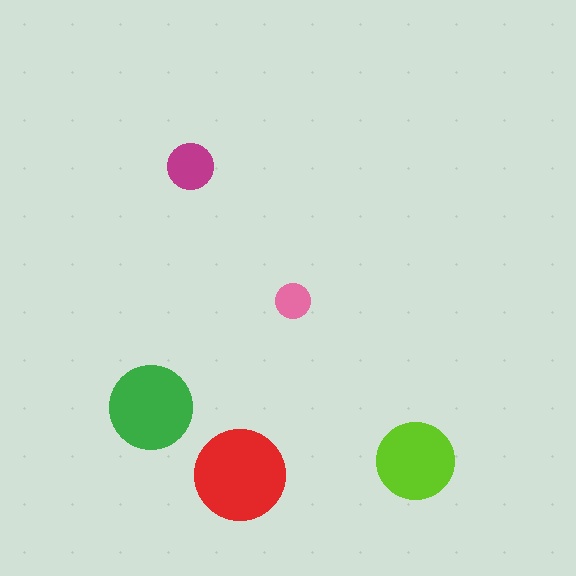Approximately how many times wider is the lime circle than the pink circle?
About 2 times wider.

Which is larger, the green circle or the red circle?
The red one.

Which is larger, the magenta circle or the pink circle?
The magenta one.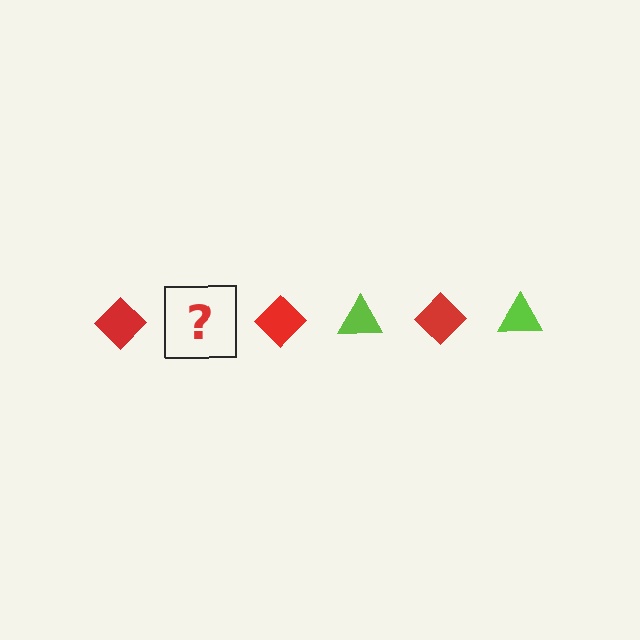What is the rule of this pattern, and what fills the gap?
The rule is that the pattern alternates between red diamond and lime triangle. The gap should be filled with a lime triangle.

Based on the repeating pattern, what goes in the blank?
The blank should be a lime triangle.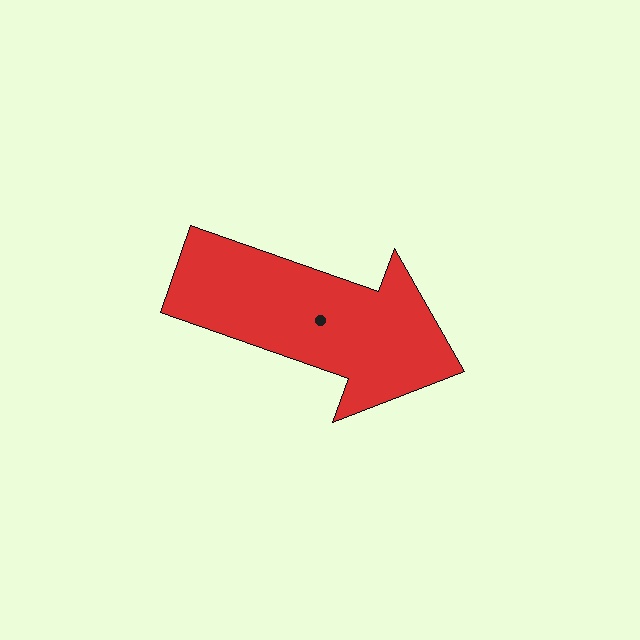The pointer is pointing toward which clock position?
Roughly 4 o'clock.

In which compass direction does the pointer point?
East.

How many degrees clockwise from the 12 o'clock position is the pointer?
Approximately 109 degrees.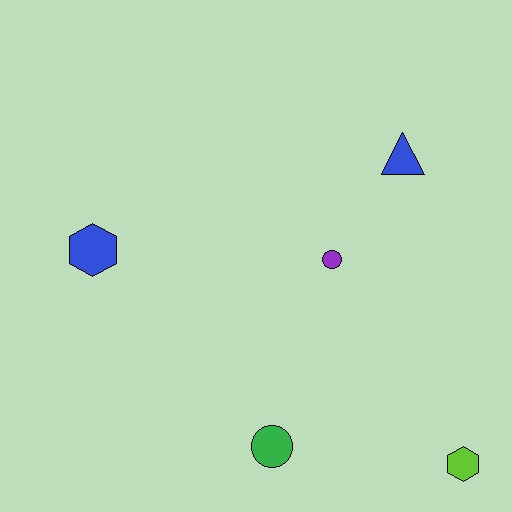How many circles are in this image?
There are 2 circles.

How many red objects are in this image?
There are no red objects.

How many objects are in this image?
There are 5 objects.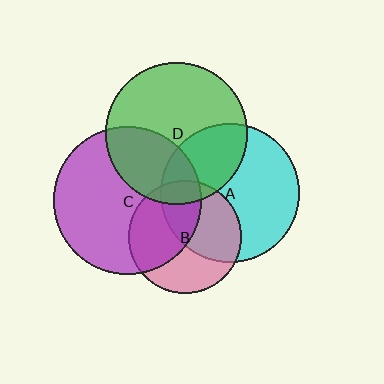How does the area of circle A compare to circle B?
Approximately 1.5 times.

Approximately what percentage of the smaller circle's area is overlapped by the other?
Approximately 30%.